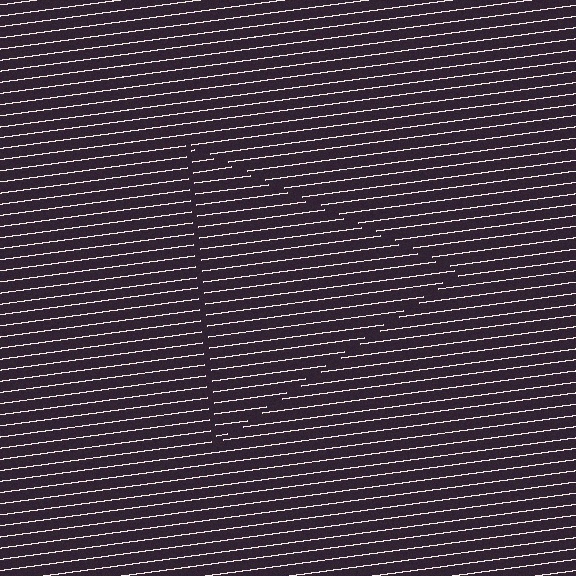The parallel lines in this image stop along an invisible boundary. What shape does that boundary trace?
An illusory triangle. The interior of the shape contains the same grating, shifted by half a period — the contour is defined by the phase discontinuity where line-ends from the inner and outer gratings abut.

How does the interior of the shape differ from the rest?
The interior of the shape contains the same grating, shifted by half a period — the contour is defined by the phase discontinuity where line-ends from the inner and outer gratings abut.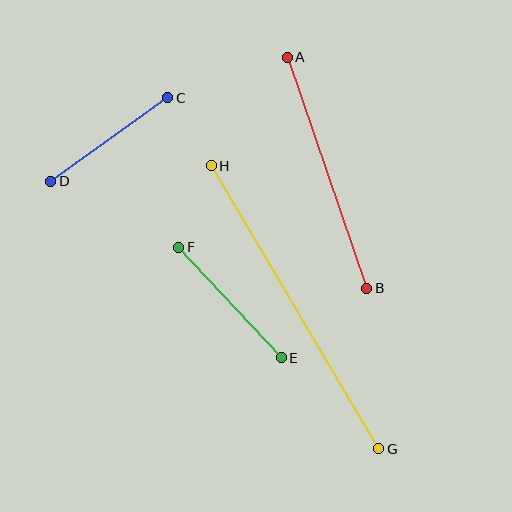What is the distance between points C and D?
The distance is approximately 144 pixels.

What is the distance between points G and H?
The distance is approximately 329 pixels.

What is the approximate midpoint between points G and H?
The midpoint is at approximately (295, 307) pixels.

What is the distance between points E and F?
The distance is approximately 151 pixels.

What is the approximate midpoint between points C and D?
The midpoint is at approximately (109, 140) pixels.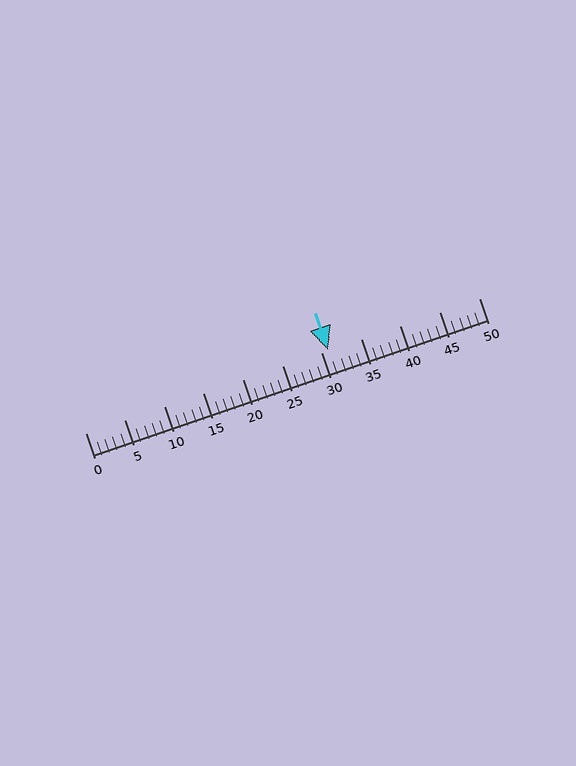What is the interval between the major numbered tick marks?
The major tick marks are spaced 5 units apart.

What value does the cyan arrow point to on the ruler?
The cyan arrow points to approximately 31.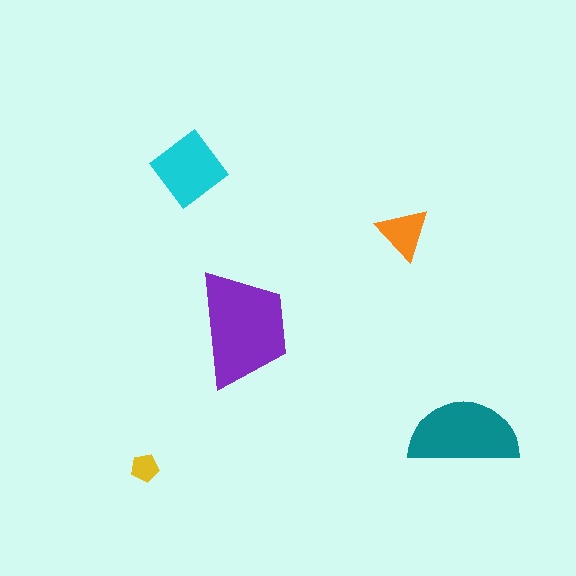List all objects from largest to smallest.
The purple trapezoid, the teal semicircle, the cyan diamond, the orange triangle, the yellow pentagon.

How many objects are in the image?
There are 5 objects in the image.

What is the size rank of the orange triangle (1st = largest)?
4th.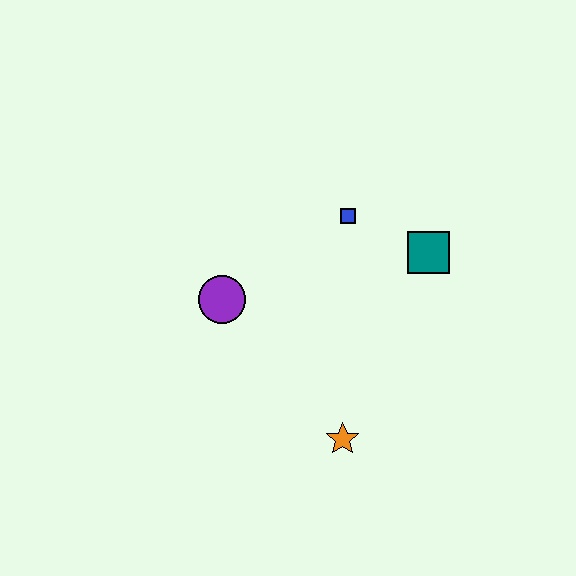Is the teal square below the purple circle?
No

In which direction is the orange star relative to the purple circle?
The orange star is below the purple circle.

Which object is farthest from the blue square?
The orange star is farthest from the blue square.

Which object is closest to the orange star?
The purple circle is closest to the orange star.